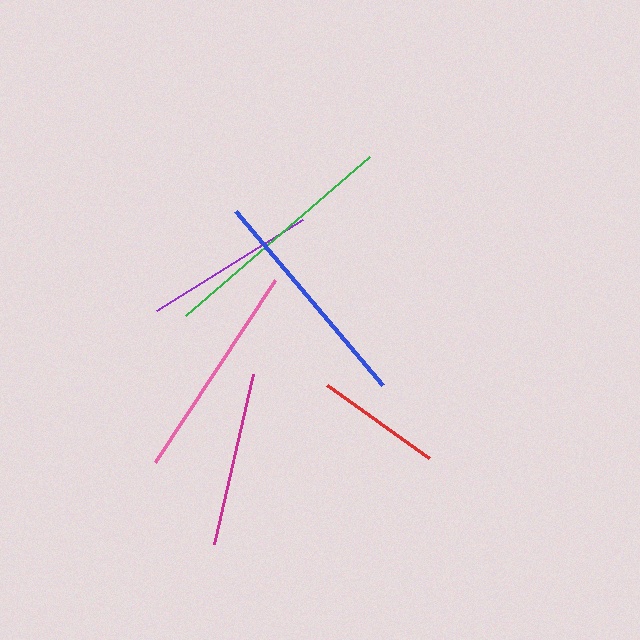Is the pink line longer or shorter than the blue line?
The blue line is longer than the pink line.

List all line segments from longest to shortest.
From longest to shortest: green, blue, pink, magenta, purple, red.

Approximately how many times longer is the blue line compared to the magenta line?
The blue line is approximately 1.3 times the length of the magenta line.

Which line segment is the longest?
The green line is the longest at approximately 244 pixels.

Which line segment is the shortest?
The red line is the shortest at approximately 125 pixels.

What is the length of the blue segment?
The blue segment is approximately 227 pixels long.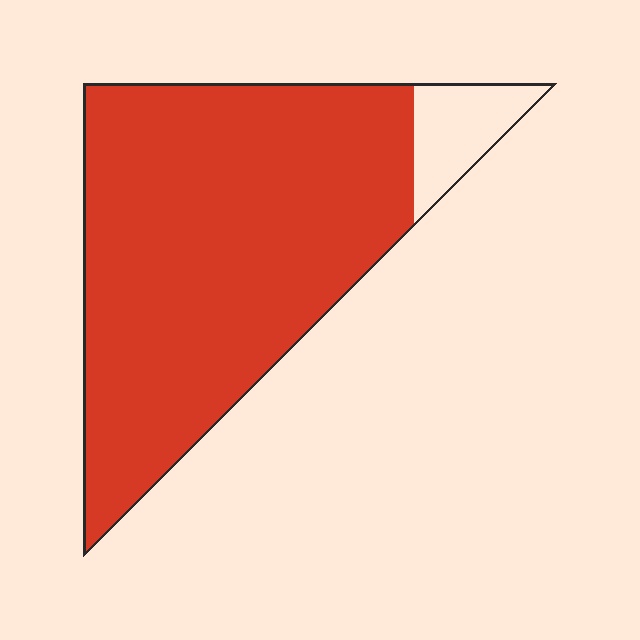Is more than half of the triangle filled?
Yes.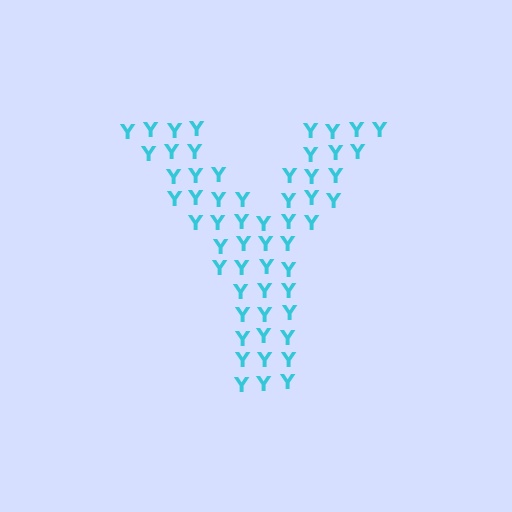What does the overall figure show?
The overall figure shows the letter Y.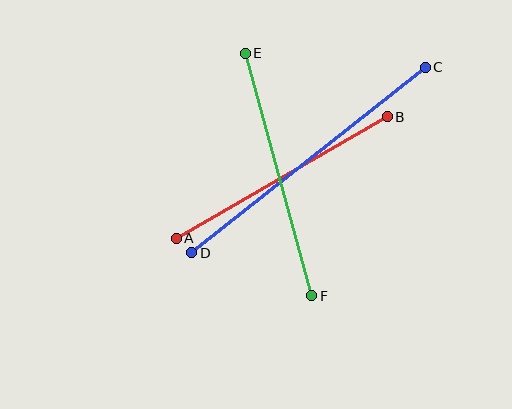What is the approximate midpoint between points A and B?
The midpoint is at approximately (282, 177) pixels.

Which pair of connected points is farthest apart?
Points C and D are farthest apart.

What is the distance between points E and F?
The distance is approximately 251 pixels.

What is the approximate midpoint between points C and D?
The midpoint is at approximately (308, 160) pixels.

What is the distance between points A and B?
The distance is approximately 244 pixels.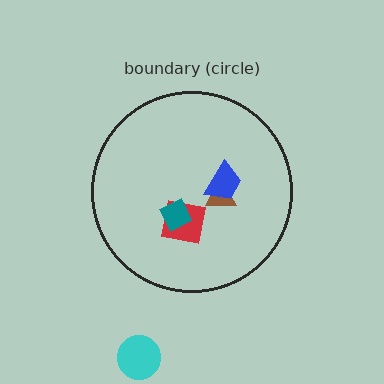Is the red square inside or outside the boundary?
Inside.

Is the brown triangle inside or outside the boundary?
Inside.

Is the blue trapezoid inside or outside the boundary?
Inside.